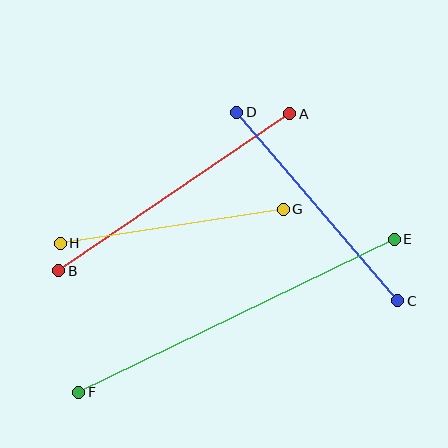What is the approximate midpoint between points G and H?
The midpoint is at approximately (172, 226) pixels.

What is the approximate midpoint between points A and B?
The midpoint is at approximately (174, 192) pixels.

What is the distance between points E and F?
The distance is approximately 350 pixels.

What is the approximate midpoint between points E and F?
The midpoint is at approximately (237, 316) pixels.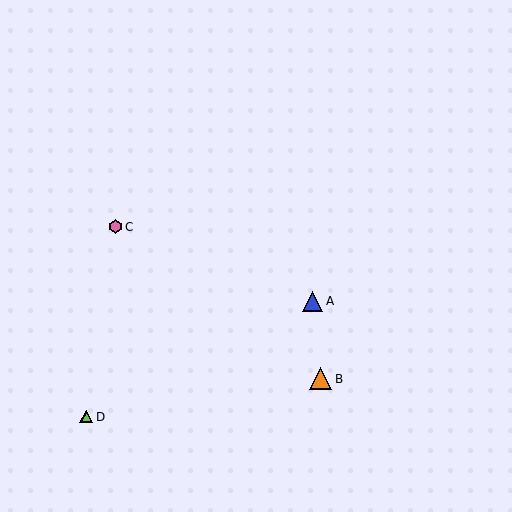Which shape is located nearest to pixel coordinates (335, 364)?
The orange triangle (labeled B) at (321, 379) is nearest to that location.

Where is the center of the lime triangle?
The center of the lime triangle is at (86, 417).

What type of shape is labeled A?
Shape A is a blue triangle.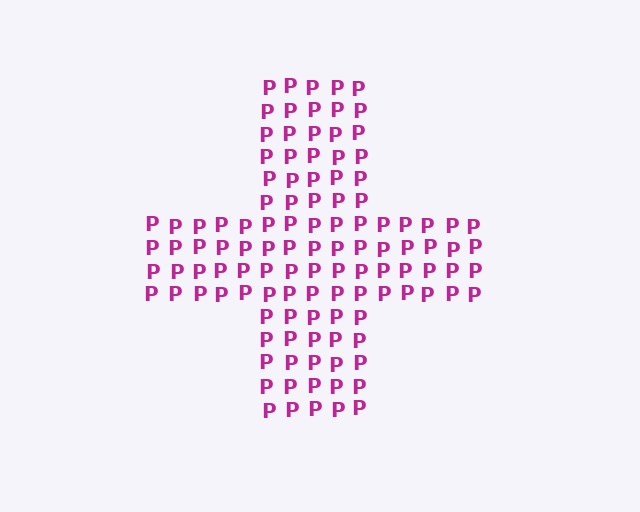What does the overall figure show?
The overall figure shows a cross.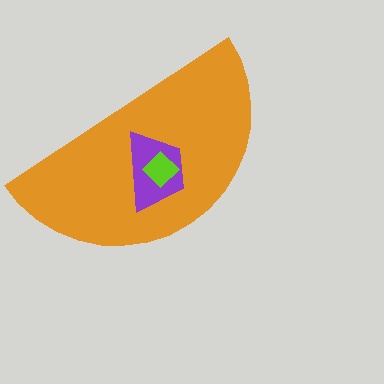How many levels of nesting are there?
3.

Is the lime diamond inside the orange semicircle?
Yes.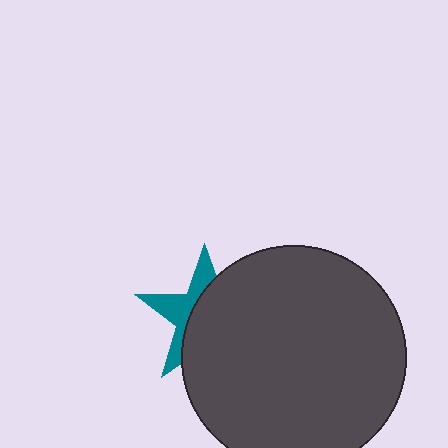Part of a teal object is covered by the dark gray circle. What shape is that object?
It is a star.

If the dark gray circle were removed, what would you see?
You would see the complete teal star.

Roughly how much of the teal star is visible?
A small part of it is visible (roughly 38%).